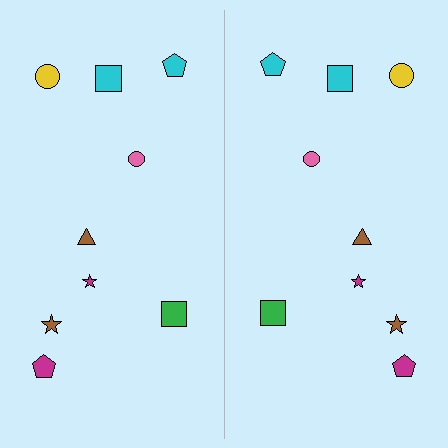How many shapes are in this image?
There are 18 shapes in this image.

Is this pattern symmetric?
Yes, this pattern has bilateral (reflection) symmetry.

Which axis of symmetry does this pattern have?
The pattern has a vertical axis of symmetry running through the center of the image.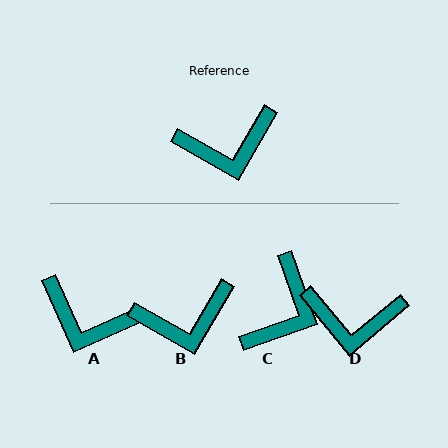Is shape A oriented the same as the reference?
No, it is off by about 36 degrees.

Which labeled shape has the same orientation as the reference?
B.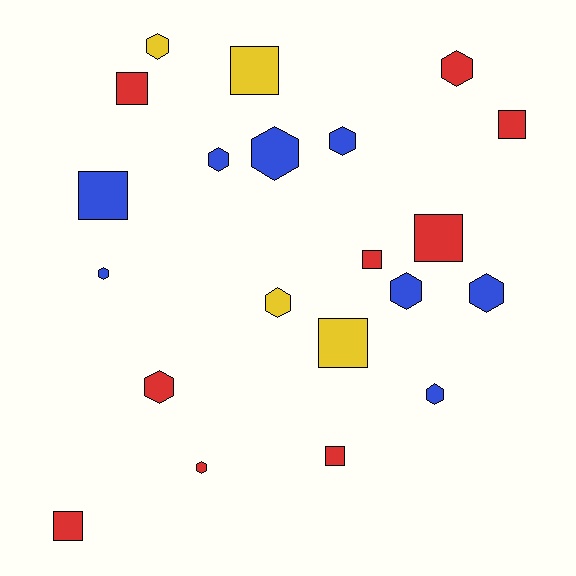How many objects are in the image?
There are 21 objects.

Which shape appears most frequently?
Hexagon, with 12 objects.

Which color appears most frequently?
Red, with 9 objects.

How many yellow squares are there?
There are 2 yellow squares.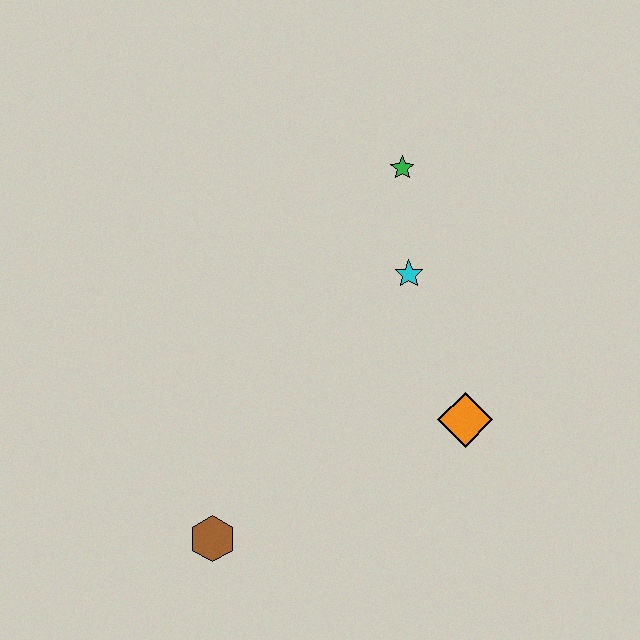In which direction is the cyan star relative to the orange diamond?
The cyan star is above the orange diamond.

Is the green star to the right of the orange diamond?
No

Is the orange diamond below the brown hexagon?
No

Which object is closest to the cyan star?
The green star is closest to the cyan star.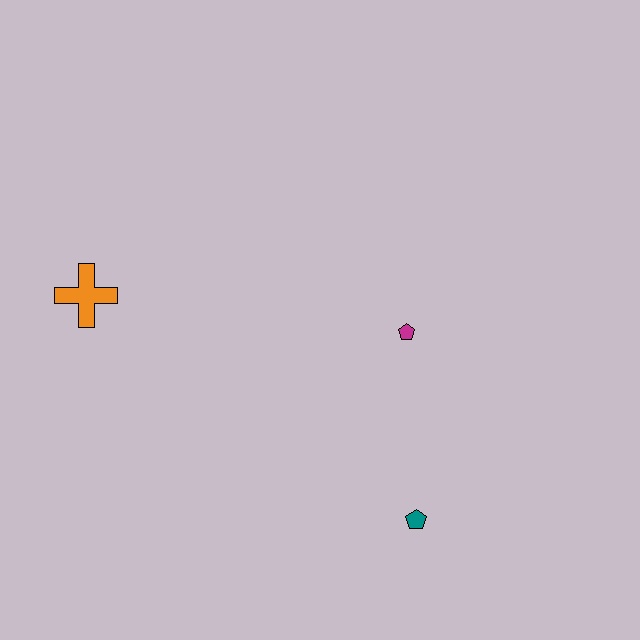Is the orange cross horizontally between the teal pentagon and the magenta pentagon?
No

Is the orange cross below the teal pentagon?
No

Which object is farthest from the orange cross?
The teal pentagon is farthest from the orange cross.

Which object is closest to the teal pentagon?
The magenta pentagon is closest to the teal pentagon.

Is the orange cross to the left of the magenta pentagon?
Yes